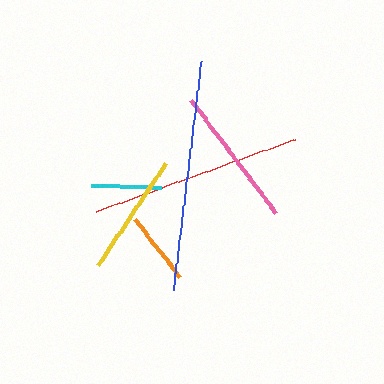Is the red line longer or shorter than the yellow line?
The red line is longer than the yellow line.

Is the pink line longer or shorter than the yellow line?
The pink line is longer than the yellow line.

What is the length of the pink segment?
The pink segment is approximately 142 pixels long.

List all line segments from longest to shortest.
From longest to shortest: blue, red, pink, yellow, orange, cyan.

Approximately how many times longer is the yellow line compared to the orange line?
The yellow line is approximately 1.7 times the length of the orange line.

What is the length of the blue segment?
The blue segment is approximately 230 pixels long.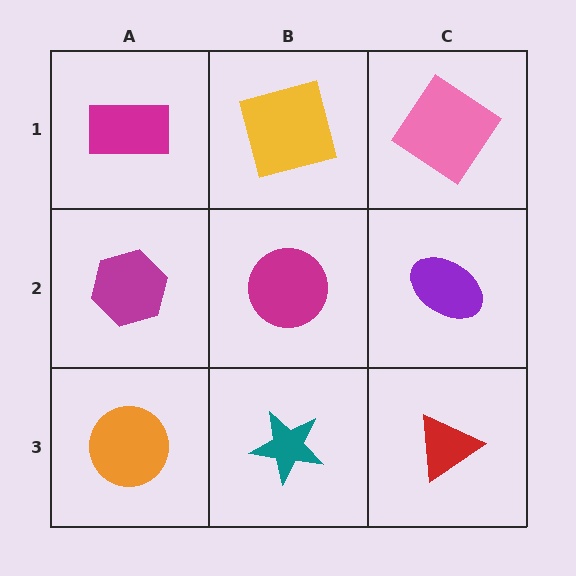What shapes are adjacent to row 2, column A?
A magenta rectangle (row 1, column A), an orange circle (row 3, column A), a magenta circle (row 2, column B).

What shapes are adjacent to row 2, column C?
A pink diamond (row 1, column C), a red triangle (row 3, column C), a magenta circle (row 2, column B).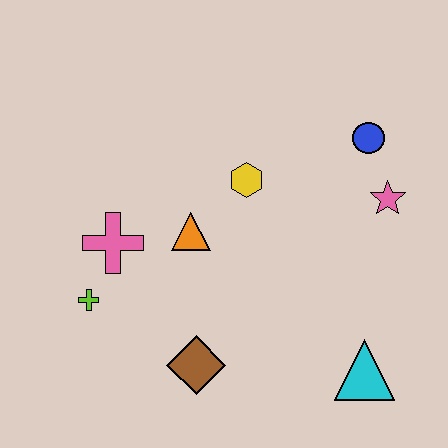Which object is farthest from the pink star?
The lime cross is farthest from the pink star.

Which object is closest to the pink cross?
The lime cross is closest to the pink cross.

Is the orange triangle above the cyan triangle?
Yes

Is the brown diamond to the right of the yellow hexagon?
No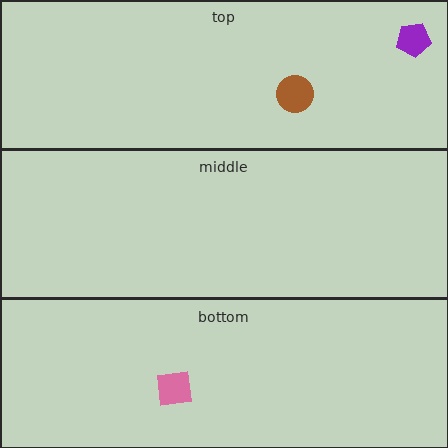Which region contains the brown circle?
The top region.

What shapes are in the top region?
The purple pentagon, the brown circle.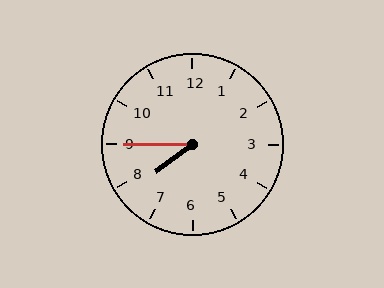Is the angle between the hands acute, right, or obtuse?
It is acute.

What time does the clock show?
7:45.